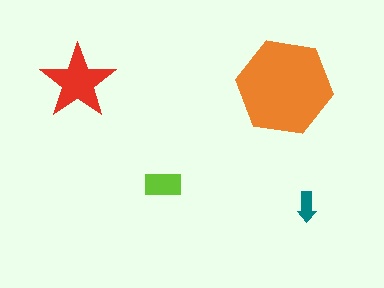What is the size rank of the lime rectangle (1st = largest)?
3rd.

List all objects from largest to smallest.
The orange hexagon, the red star, the lime rectangle, the teal arrow.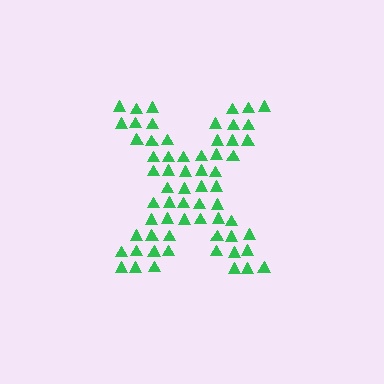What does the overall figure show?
The overall figure shows the letter X.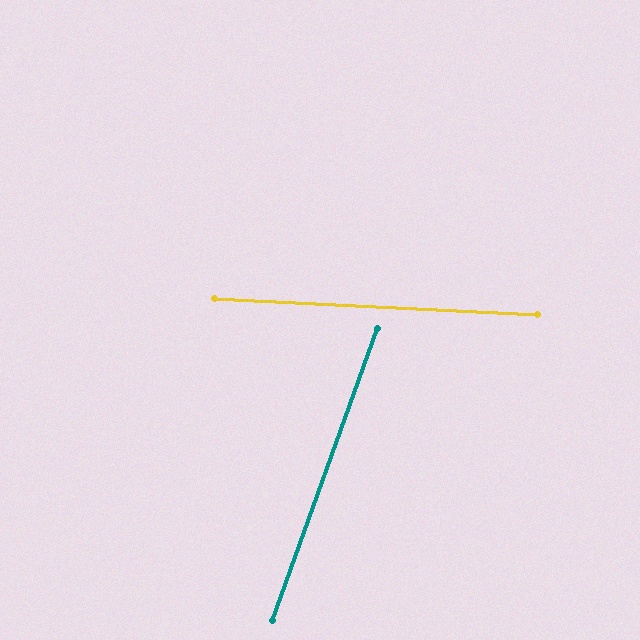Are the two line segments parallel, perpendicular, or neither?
Neither parallel nor perpendicular — they differ by about 73°.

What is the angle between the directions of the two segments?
Approximately 73 degrees.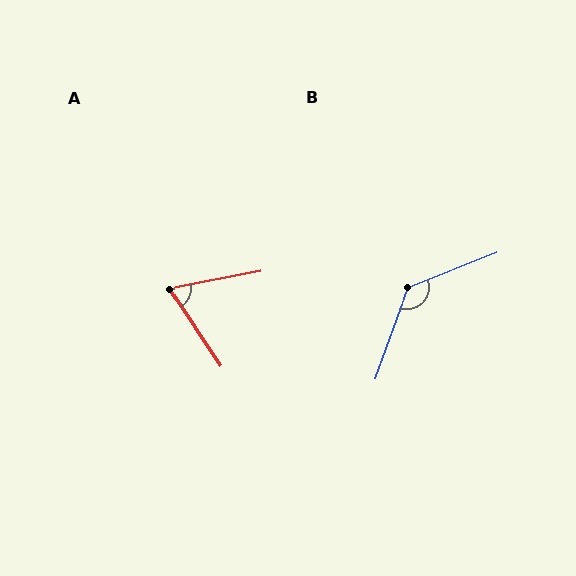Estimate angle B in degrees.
Approximately 132 degrees.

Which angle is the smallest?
A, at approximately 67 degrees.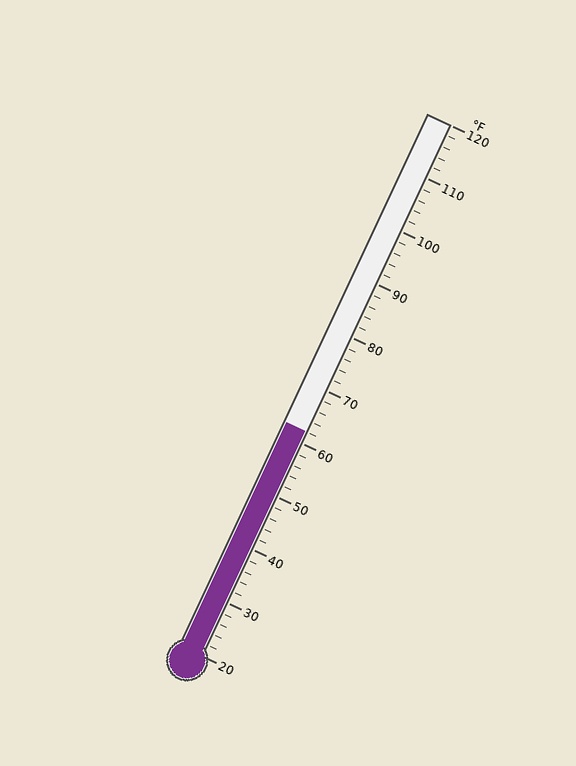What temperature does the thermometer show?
The thermometer shows approximately 62°F.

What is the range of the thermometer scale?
The thermometer scale ranges from 20°F to 120°F.